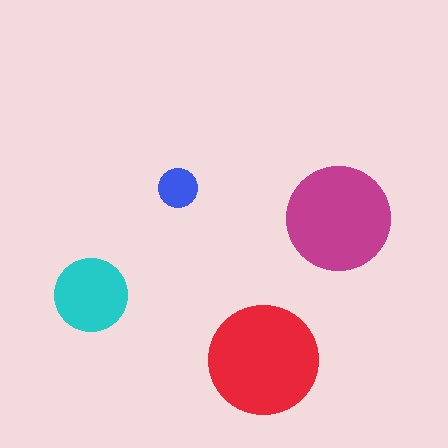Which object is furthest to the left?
The cyan circle is leftmost.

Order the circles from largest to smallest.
the red one, the magenta one, the cyan one, the blue one.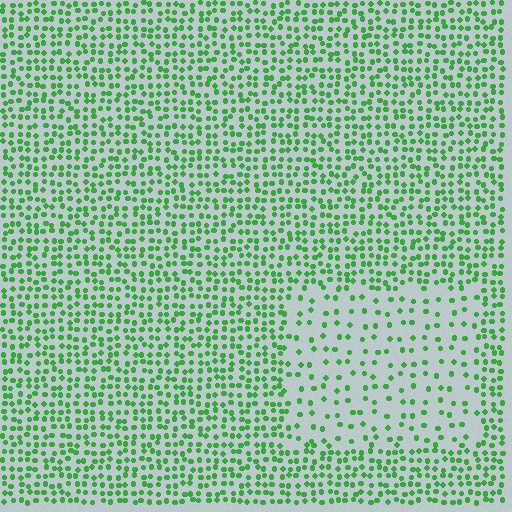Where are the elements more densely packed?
The elements are more densely packed outside the rectangle boundary.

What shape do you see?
I see a rectangle.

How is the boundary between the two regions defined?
The boundary is defined by a change in element density (approximately 2.4x ratio). All elements are the same color, size, and shape.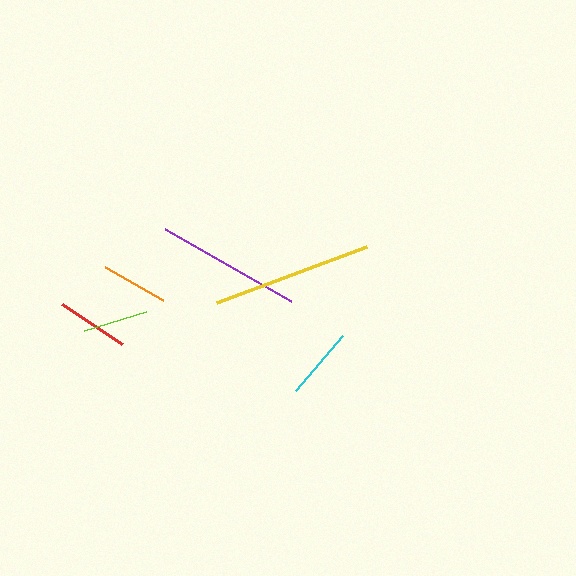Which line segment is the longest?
The yellow line is the longest at approximately 161 pixels.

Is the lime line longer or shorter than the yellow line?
The yellow line is longer than the lime line.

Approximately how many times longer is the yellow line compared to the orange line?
The yellow line is approximately 2.4 times the length of the orange line.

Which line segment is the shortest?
The lime line is the shortest at approximately 64 pixels.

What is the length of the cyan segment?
The cyan segment is approximately 72 pixels long.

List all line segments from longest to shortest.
From longest to shortest: yellow, purple, cyan, red, orange, lime.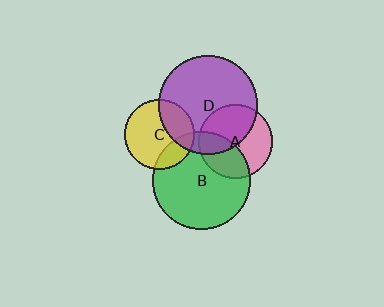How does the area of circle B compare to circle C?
Approximately 2.0 times.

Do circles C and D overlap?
Yes.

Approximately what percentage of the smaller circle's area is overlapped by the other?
Approximately 30%.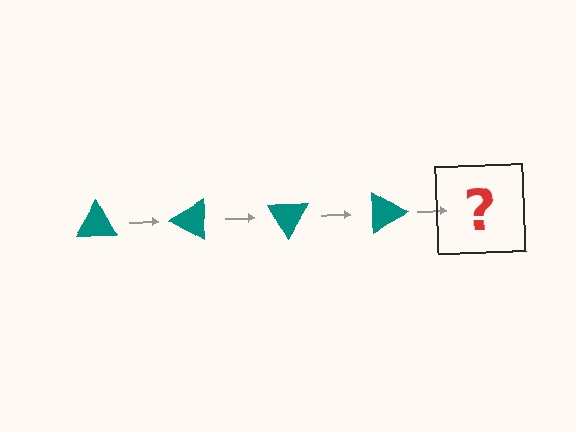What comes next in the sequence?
The next element should be a teal triangle rotated 120 degrees.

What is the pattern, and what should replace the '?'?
The pattern is that the triangle rotates 30 degrees each step. The '?' should be a teal triangle rotated 120 degrees.